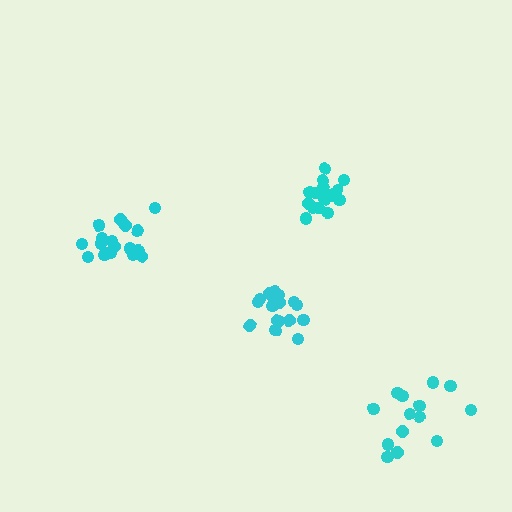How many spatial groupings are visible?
There are 4 spatial groupings.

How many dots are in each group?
Group 1: 15 dots, Group 2: 18 dots, Group 3: 18 dots, Group 4: 14 dots (65 total).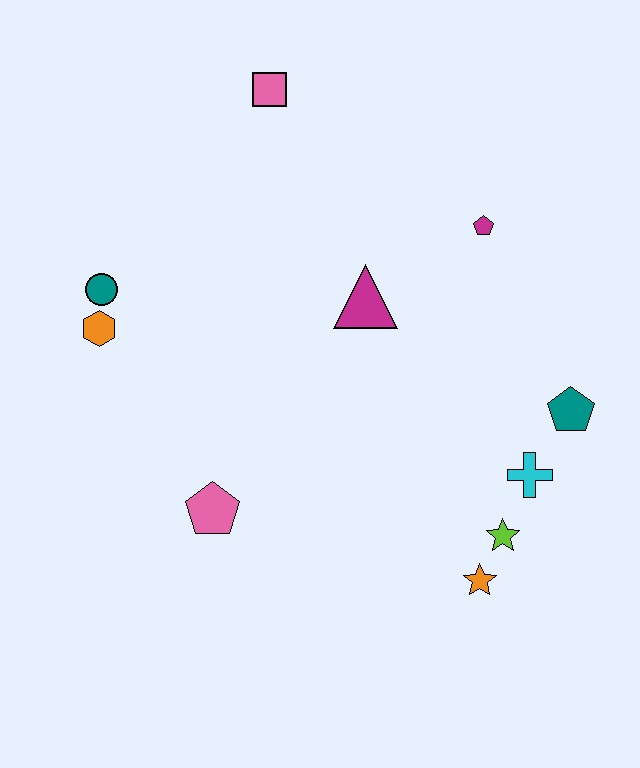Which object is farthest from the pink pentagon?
The pink square is farthest from the pink pentagon.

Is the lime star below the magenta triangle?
Yes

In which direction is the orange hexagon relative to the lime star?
The orange hexagon is to the left of the lime star.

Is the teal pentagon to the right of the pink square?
Yes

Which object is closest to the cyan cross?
The lime star is closest to the cyan cross.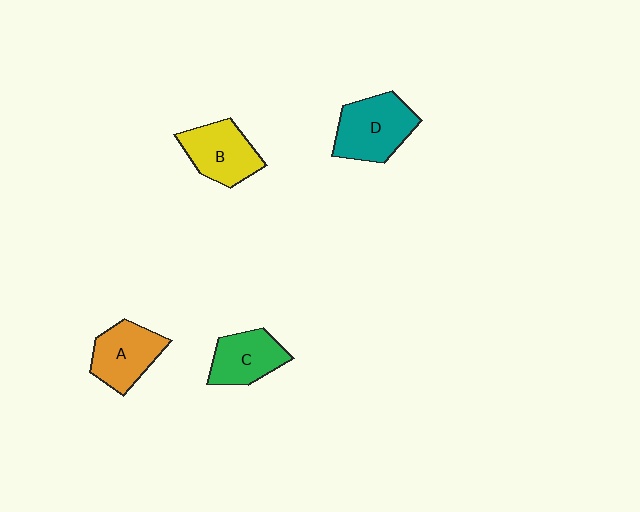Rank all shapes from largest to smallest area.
From largest to smallest: D (teal), B (yellow), A (orange), C (green).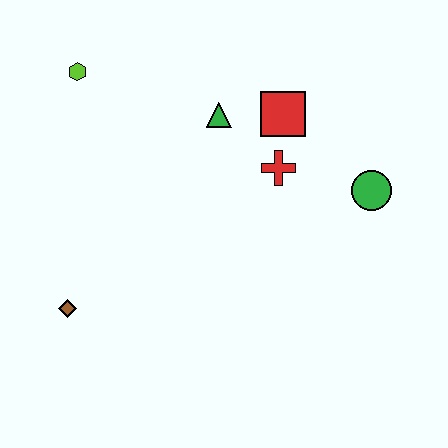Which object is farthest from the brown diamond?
The green circle is farthest from the brown diamond.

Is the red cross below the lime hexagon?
Yes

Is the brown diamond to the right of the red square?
No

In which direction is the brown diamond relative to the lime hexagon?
The brown diamond is below the lime hexagon.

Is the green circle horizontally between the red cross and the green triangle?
No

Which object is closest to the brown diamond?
The lime hexagon is closest to the brown diamond.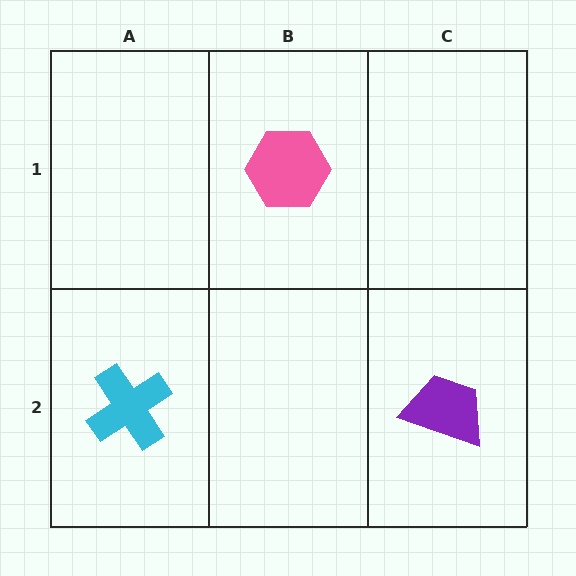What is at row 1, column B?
A pink hexagon.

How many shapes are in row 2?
2 shapes.